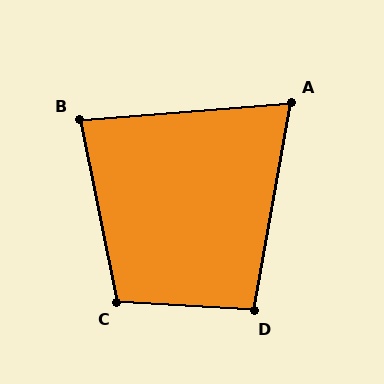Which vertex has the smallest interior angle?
A, at approximately 75 degrees.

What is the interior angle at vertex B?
Approximately 83 degrees (acute).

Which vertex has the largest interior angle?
C, at approximately 105 degrees.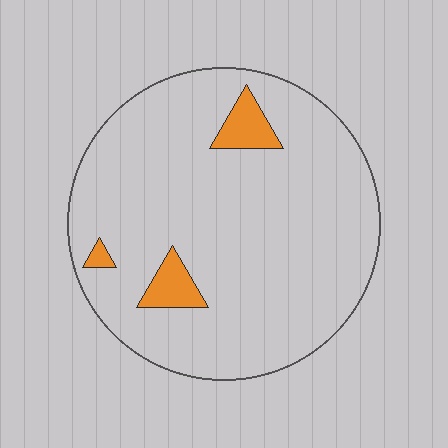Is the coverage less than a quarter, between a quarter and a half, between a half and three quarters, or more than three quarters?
Less than a quarter.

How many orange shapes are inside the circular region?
3.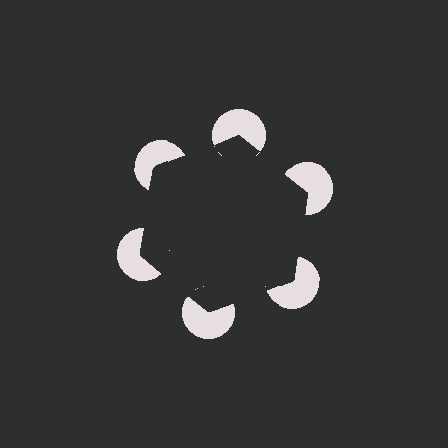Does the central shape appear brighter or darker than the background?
It typically appears slightly darker than the background, even though no actual brightness change is drawn.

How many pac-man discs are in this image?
There are 6 — one at each vertex of the illusory hexagon.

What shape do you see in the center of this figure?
An illusory hexagon — its edges are inferred from the aligned wedge cuts in the pac-man discs, not physically drawn.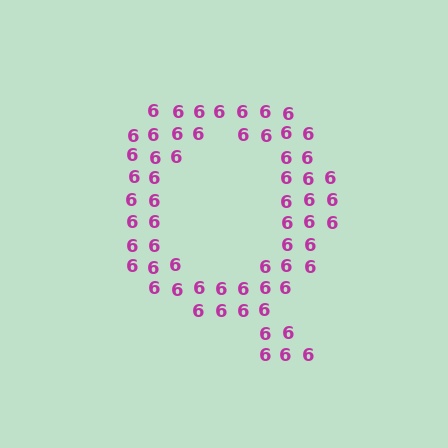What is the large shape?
The large shape is the letter Q.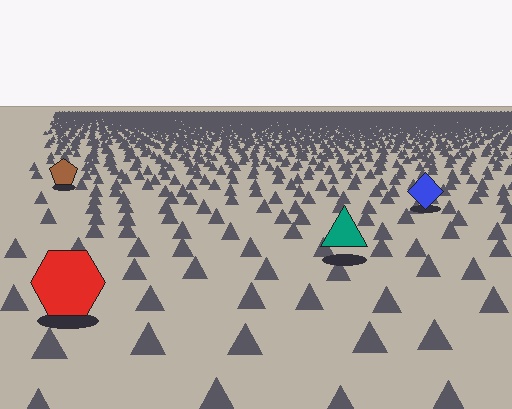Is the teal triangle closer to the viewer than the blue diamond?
Yes. The teal triangle is closer — you can tell from the texture gradient: the ground texture is coarser near it.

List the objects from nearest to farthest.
From nearest to farthest: the red hexagon, the teal triangle, the blue diamond, the brown pentagon.